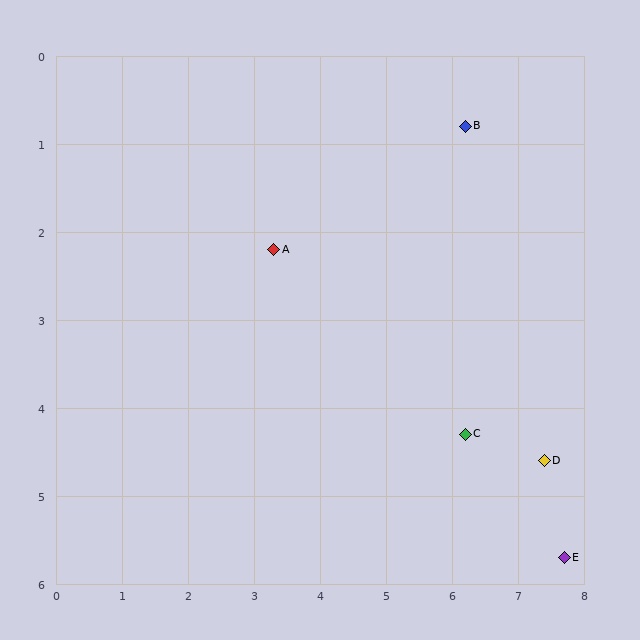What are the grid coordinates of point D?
Point D is at approximately (7.4, 4.6).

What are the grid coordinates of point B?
Point B is at approximately (6.2, 0.8).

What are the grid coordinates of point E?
Point E is at approximately (7.7, 5.7).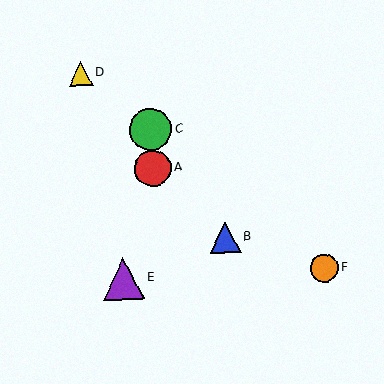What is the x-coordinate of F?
Object F is at x≈324.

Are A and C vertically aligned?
Yes, both are at x≈153.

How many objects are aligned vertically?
2 objects (A, C) are aligned vertically.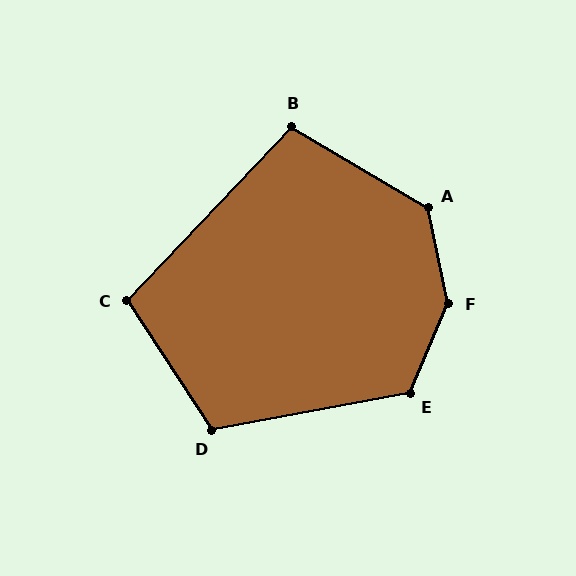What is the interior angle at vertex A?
Approximately 133 degrees (obtuse).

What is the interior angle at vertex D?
Approximately 113 degrees (obtuse).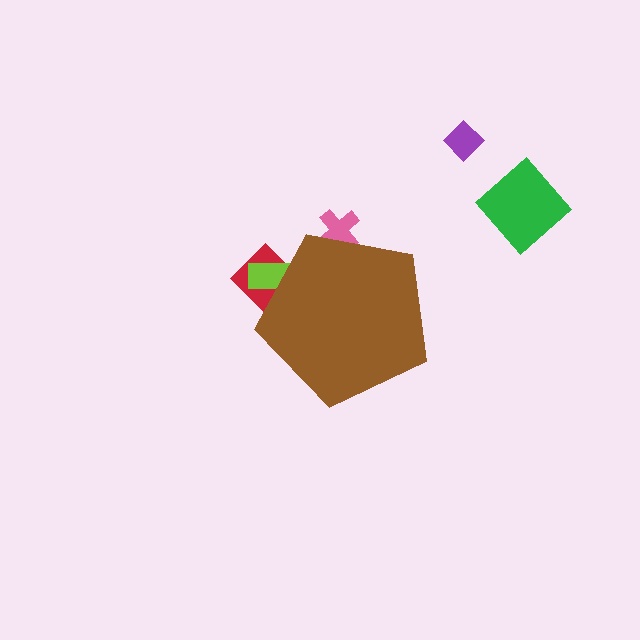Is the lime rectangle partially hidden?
Yes, the lime rectangle is partially hidden behind the brown pentagon.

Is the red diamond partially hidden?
Yes, the red diamond is partially hidden behind the brown pentagon.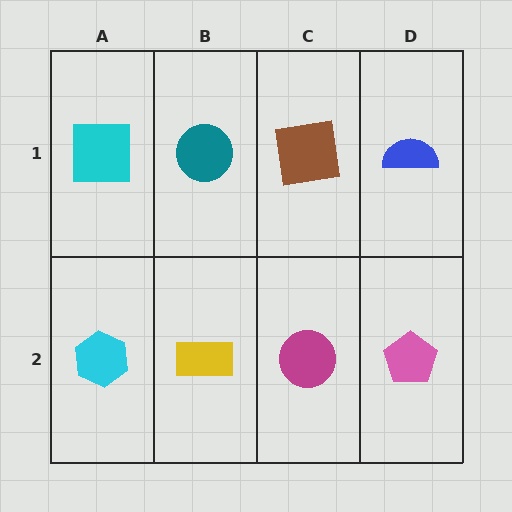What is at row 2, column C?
A magenta circle.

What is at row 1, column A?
A cyan square.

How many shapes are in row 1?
4 shapes.